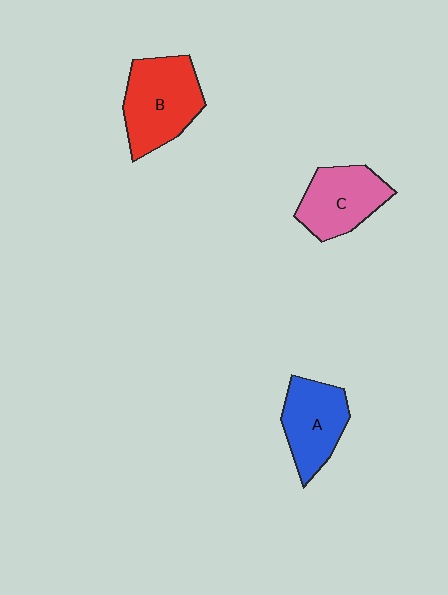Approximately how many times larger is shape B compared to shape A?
Approximately 1.3 times.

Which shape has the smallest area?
Shape A (blue).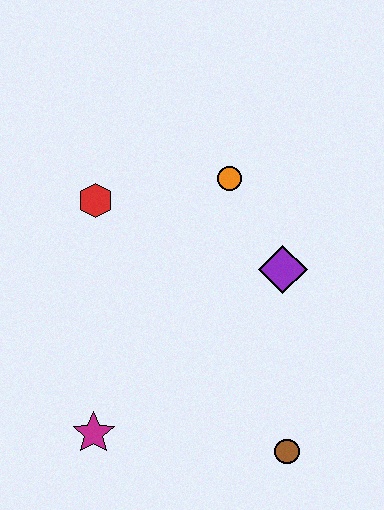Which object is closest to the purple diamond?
The orange circle is closest to the purple diamond.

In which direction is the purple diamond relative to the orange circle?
The purple diamond is below the orange circle.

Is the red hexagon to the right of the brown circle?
No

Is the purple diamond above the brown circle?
Yes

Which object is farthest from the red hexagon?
The brown circle is farthest from the red hexagon.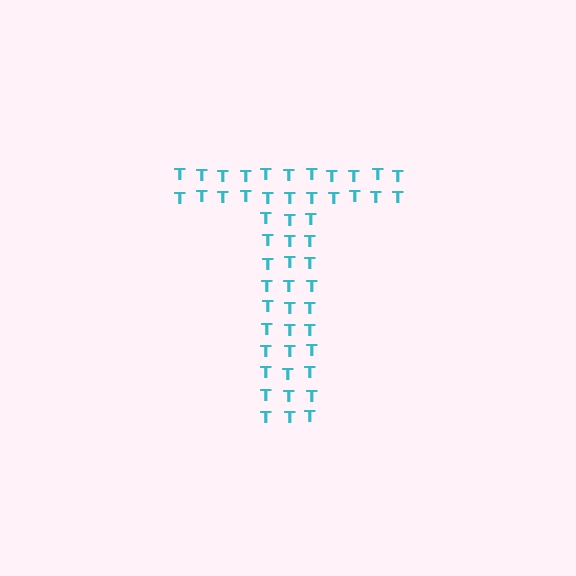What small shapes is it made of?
It is made of small letter T's.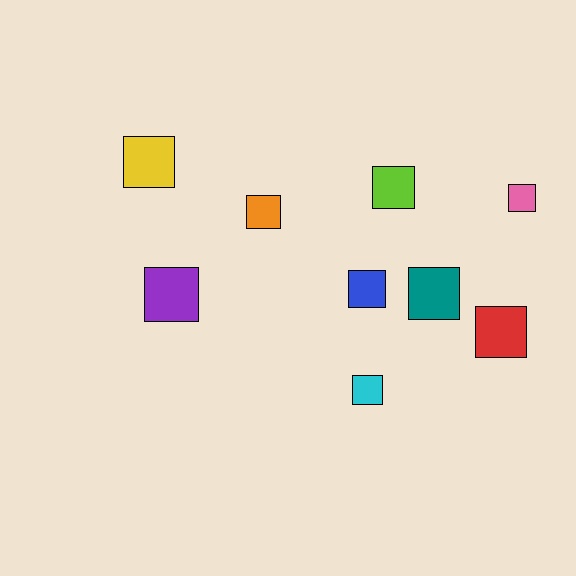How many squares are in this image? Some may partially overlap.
There are 9 squares.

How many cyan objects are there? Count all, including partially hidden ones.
There is 1 cyan object.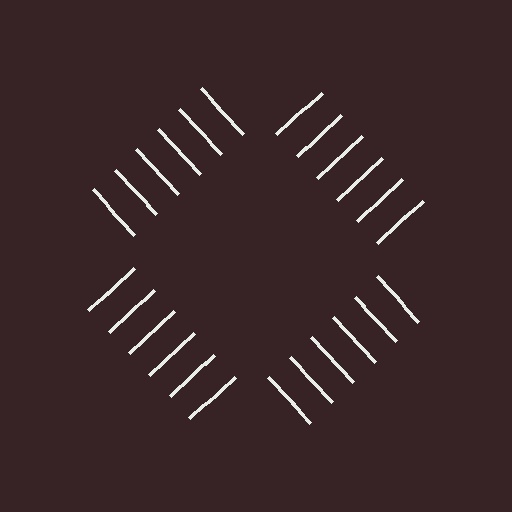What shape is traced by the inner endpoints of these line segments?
An illusory square — the line segments terminate on its edges but no continuous stroke is drawn.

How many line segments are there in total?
24 — 6 along each of the 4 edges.